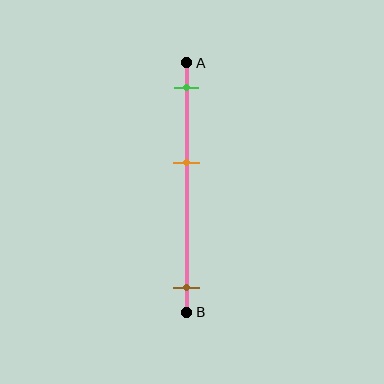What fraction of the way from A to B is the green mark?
The green mark is approximately 10% (0.1) of the way from A to B.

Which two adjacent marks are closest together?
The green and orange marks are the closest adjacent pair.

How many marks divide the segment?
There are 3 marks dividing the segment.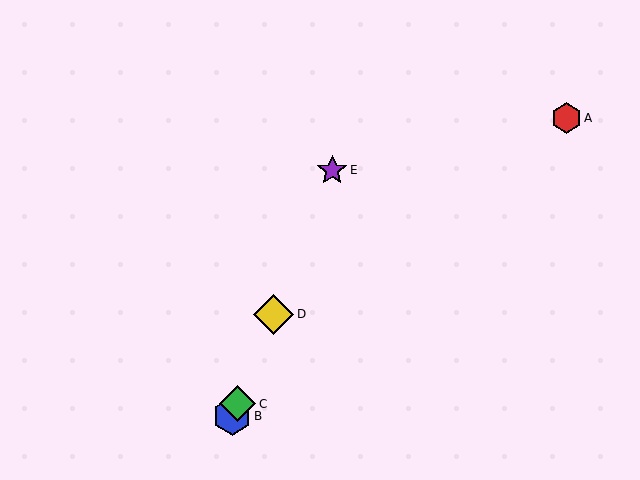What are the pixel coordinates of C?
Object C is at (237, 404).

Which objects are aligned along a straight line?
Objects B, C, D, E are aligned along a straight line.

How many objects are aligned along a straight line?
4 objects (B, C, D, E) are aligned along a straight line.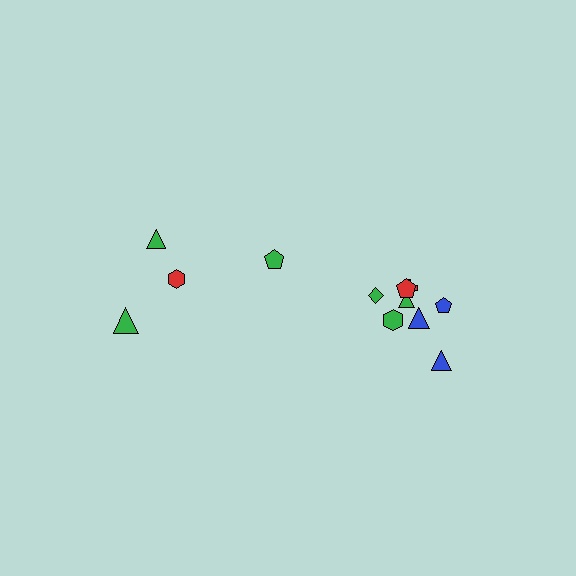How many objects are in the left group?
There are 4 objects.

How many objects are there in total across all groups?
There are 12 objects.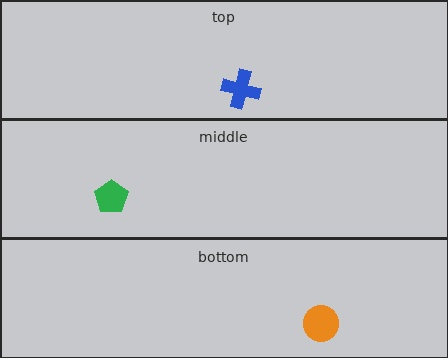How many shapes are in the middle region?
1.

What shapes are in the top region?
The blue cross.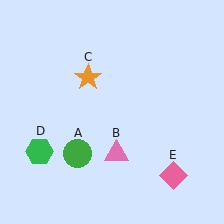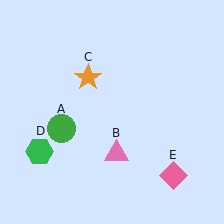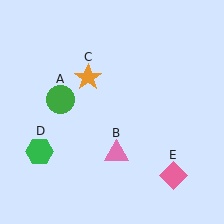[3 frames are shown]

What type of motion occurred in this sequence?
The green circle (object A) rotated clockwise around the center of the scene.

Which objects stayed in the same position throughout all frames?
Pink triangle (object B) and orange star (object C) and green hexagon (object D) and pink diamond (object E) remained stationary.